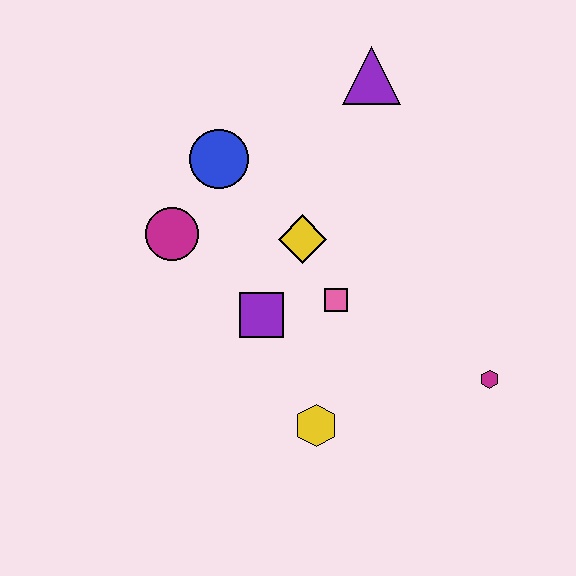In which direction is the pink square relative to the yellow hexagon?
The pink square is above the yellow hexagon.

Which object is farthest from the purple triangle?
The yellow hexagon is farthest from the purple triangle.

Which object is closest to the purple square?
The pink square is closest to the purple square.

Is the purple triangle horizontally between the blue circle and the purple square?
No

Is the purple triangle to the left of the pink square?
No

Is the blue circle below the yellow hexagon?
No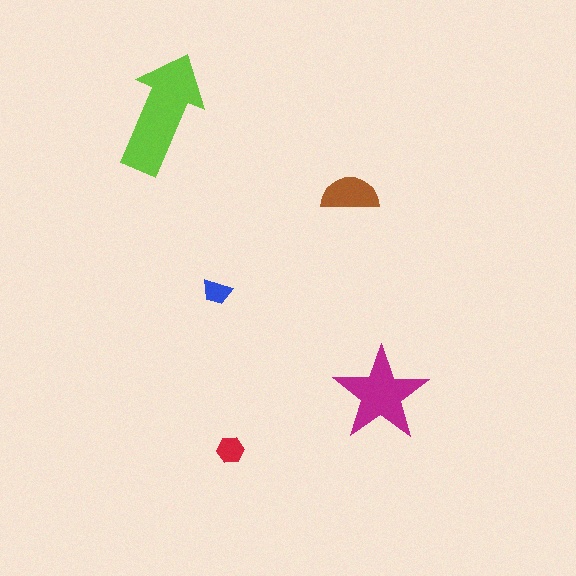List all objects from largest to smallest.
The lime arrow, the magenta star, the brown semicircle, the red hexagon, the blue trapezoid.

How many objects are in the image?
There are 5 objects in the image.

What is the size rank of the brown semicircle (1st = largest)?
3rd.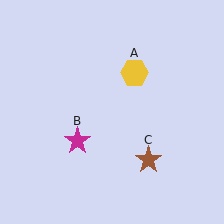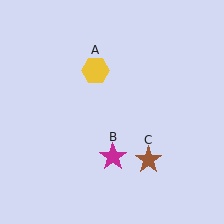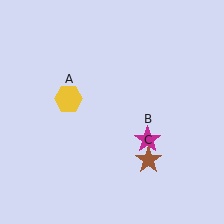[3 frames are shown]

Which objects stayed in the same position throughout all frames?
Brown star (object C) remained stationary.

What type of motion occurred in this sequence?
The yellow hexagon (object A), magenta star (object B) rotated counterclockwise around the center of the scene.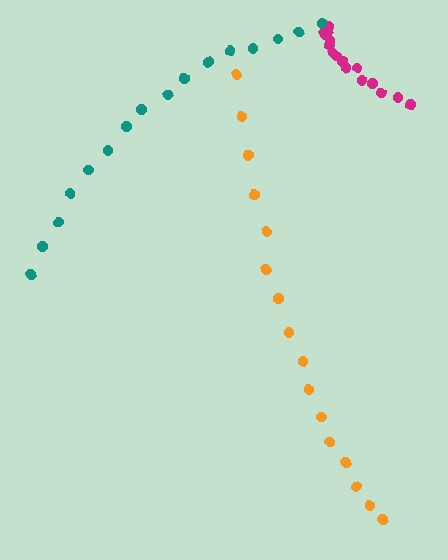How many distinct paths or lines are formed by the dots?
There are 3 distinct paths.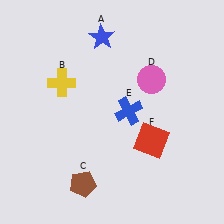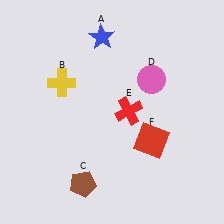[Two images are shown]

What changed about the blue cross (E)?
In Image 1, E is blue. In Image 2, it changed to red.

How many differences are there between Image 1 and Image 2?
There is 1 difference between the two images.